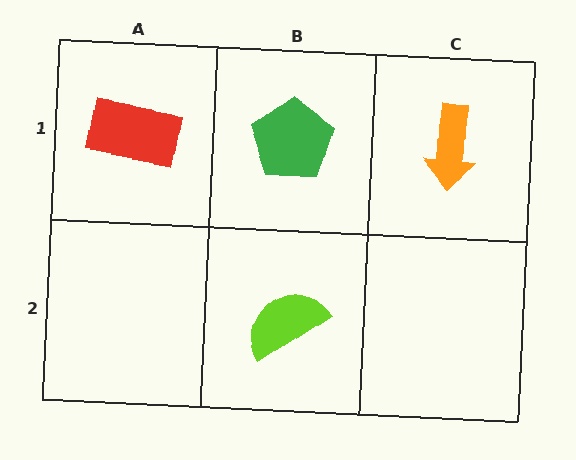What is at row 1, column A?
A red rectangle.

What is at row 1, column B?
A green pentagon.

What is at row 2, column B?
A lime semicircle.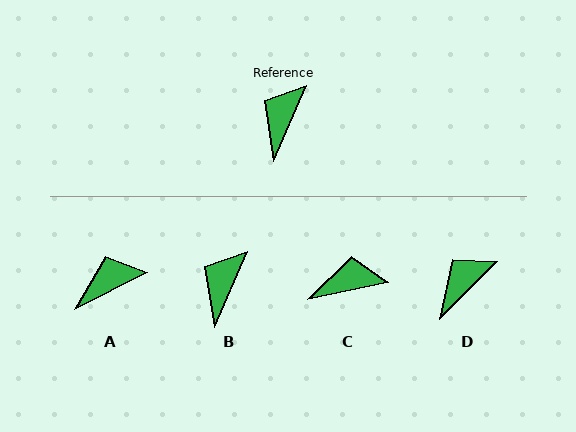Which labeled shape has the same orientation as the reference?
B.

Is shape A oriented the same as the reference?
No, it is off by about 39 degrees.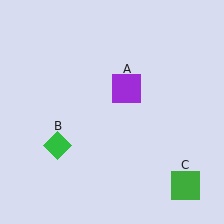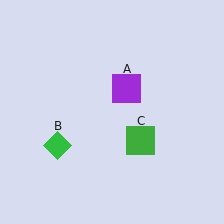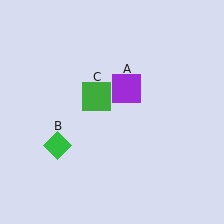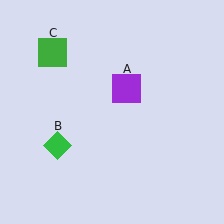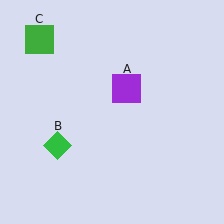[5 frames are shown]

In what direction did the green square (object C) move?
The green square (object C) moved up and to the left.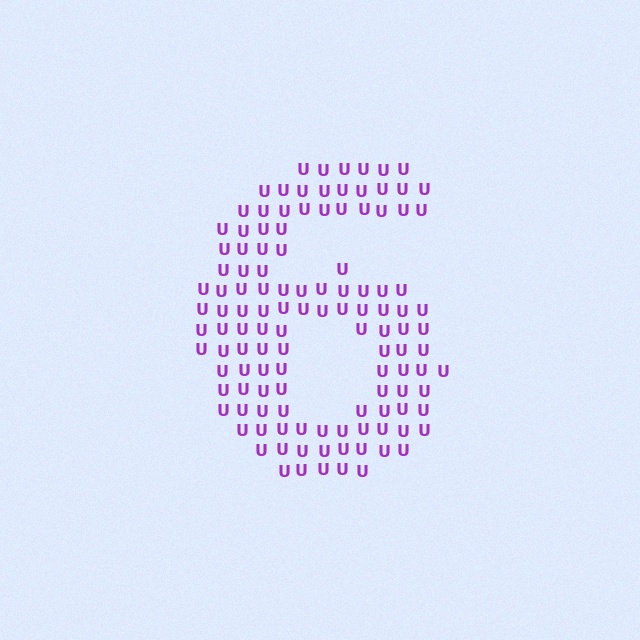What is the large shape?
The large shape is the digit 6.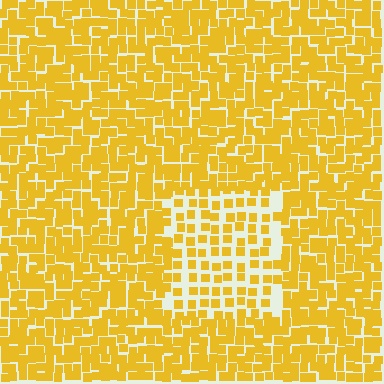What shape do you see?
I see a rectangle.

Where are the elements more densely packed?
The elements are more densely packed outside the rectangle boundary.